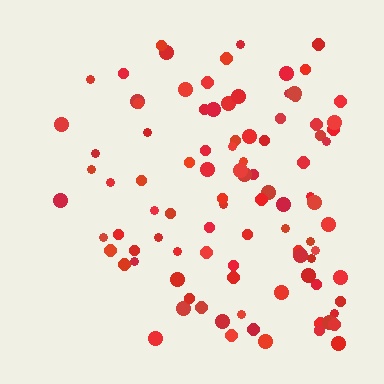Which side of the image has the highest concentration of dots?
The right.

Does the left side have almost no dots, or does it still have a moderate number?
Still a moderate number, just noticeably fewer than the right.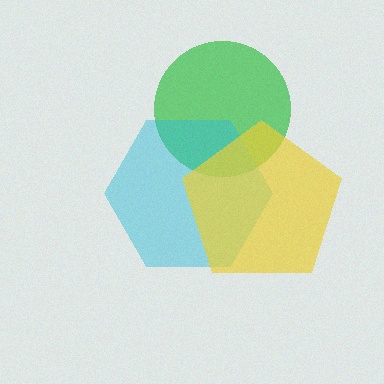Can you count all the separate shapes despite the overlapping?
Yes, there are 3 separate shapes.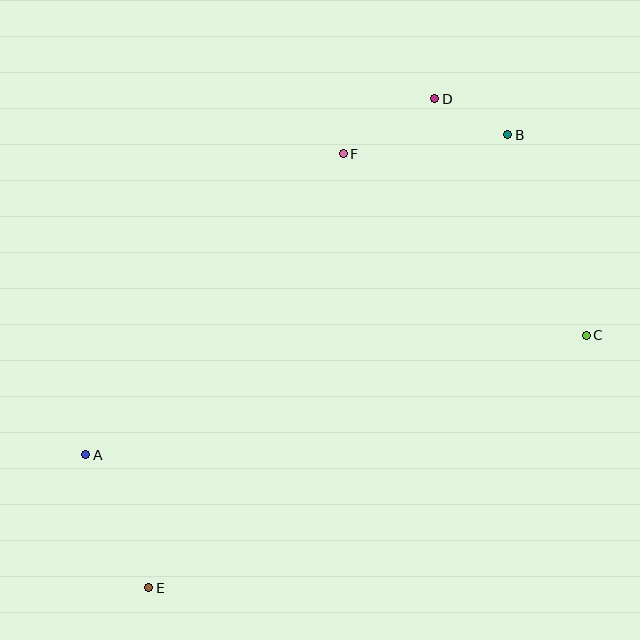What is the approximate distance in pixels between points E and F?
The distance between E and F is approximately 476 pixels.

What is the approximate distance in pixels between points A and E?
The distance between A and E is approximately 147 pixels.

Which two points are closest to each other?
Points B and D are closest to each other.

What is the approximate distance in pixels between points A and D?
The distance between A and D is approximately 499 pixels.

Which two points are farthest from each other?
Points B and E are farthest from each other.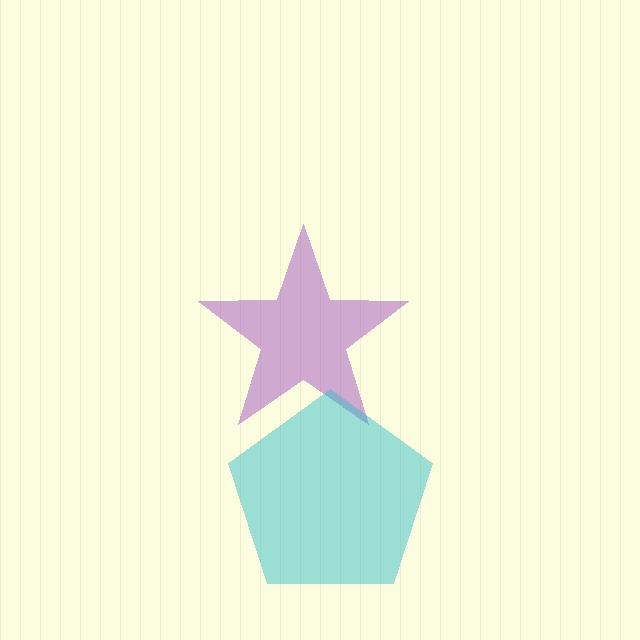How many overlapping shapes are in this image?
There are 2 overlapping shapes in the image.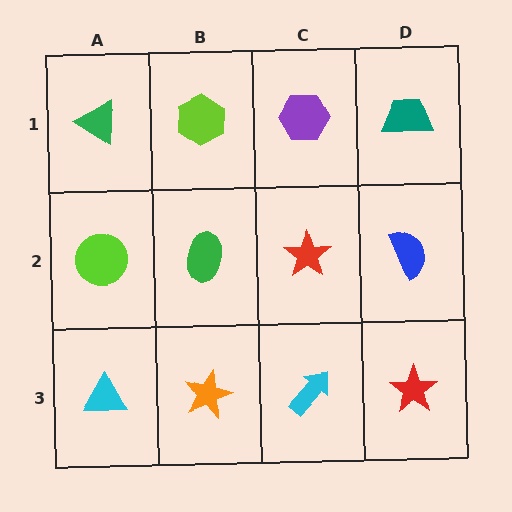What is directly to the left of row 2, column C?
A green ellipse.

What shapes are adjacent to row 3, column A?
A lime circle (row 2, column A), an orange star (row 3, column B).